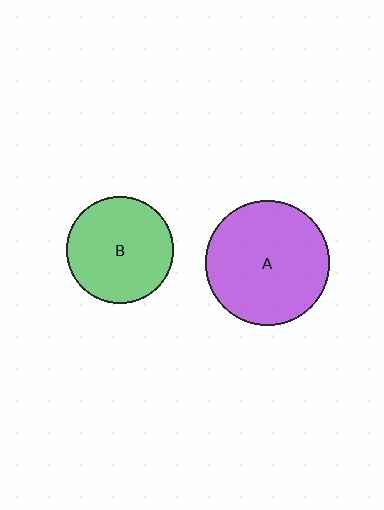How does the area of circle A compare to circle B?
Approximately 1.4 times.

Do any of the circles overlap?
No, none of the circles overlap.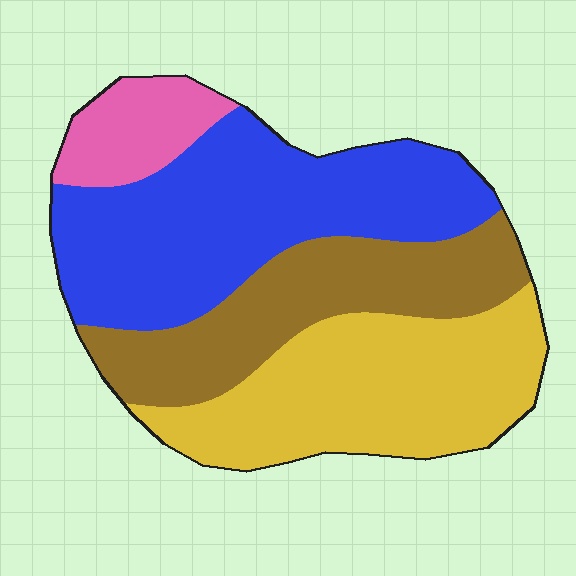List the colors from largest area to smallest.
From largest to smallest: blue, yellow, brown, pink.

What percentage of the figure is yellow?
Yellow takes up about one third (1/3) of the figure.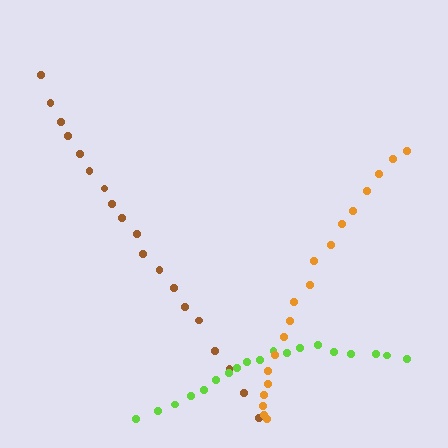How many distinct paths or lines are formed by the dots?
There are 3 distinct paths.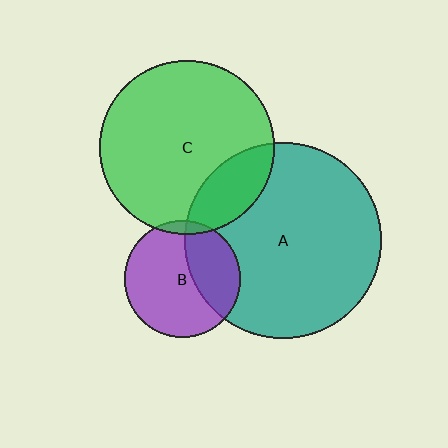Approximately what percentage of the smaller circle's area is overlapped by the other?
Approximately 20%.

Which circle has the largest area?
Circle A (teal).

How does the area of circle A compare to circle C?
Approximately 1.3 times.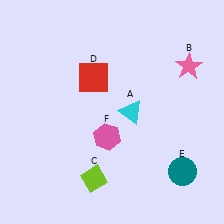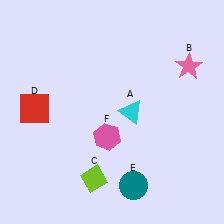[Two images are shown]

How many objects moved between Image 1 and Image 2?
2 objects moved between the two images.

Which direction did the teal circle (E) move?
The teal circle (E) moved left.